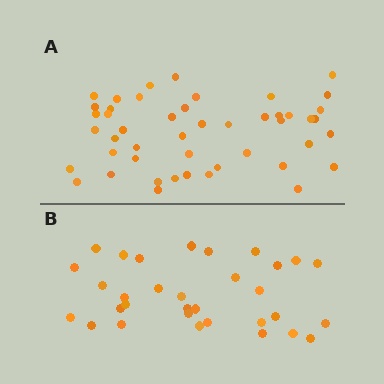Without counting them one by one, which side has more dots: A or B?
Region A (the top region) has more dots.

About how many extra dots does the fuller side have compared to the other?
Region A has approximately 15 more dots than region B.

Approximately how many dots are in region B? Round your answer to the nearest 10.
About 30 dots. (The exact count is 32, which rounds to 30.)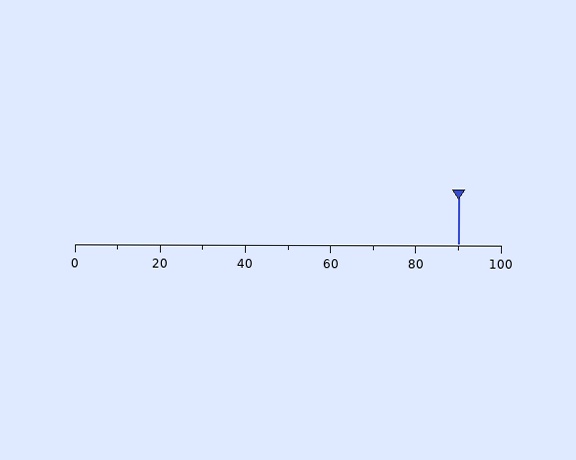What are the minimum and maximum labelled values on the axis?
The axis runs from 0 to 100.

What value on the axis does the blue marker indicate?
The marker indicates approximately 90.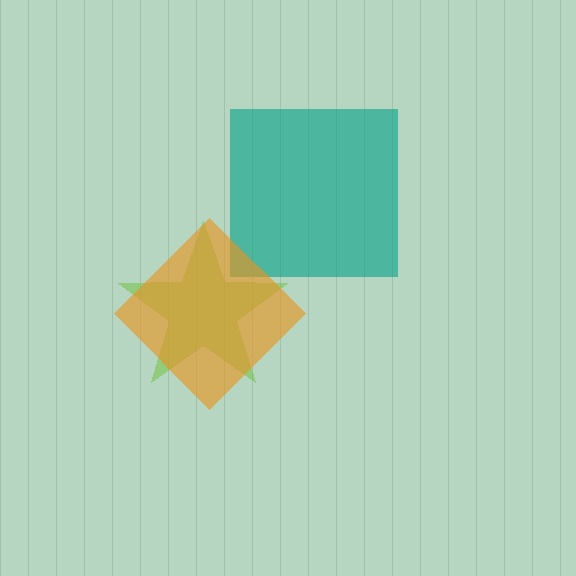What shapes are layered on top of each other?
The layered shapes are: a lime star, a teal square, an orange diamond.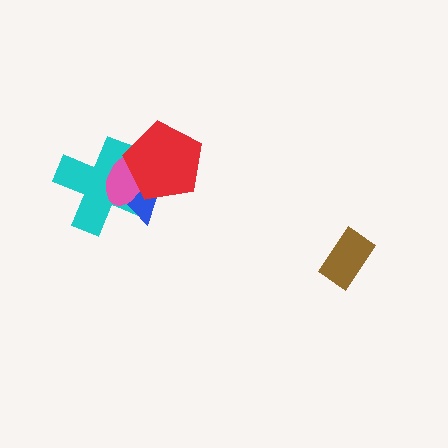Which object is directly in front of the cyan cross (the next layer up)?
The blue triangle is directly in front of the cyan cross.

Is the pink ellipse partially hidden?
Yes, it is partially covered by another shape.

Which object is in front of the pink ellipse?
The red pentagon is in front of the pink ellipse.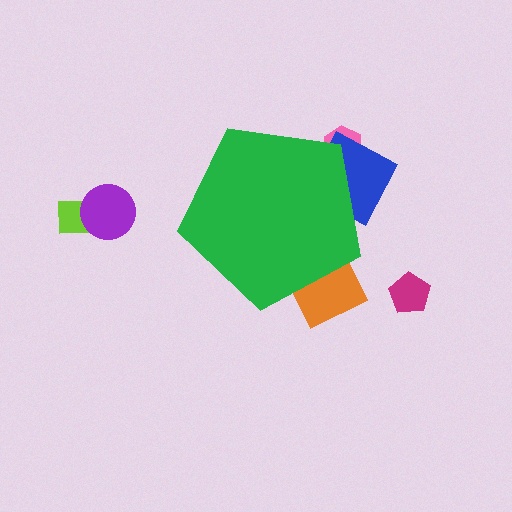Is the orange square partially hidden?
Yes, the orange square is partially hidden behind the green pentagon.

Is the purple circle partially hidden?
No, the purple circle is fully visible.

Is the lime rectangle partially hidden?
No, the lime rectangle is fully visible.